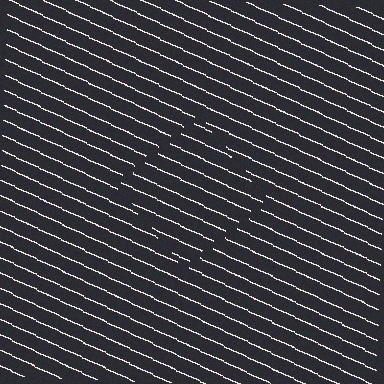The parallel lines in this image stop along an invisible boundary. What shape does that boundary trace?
An illusory square. The interior of the shape contains the same grating, shifted by half a period — the contour is defined by the phase discontinuity where line-ends from the inner and outer gratings abut.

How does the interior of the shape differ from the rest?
The interior of the shape contains the same grating, shifted by half a period — the contour is defined by the phase discontinuity where line-ends from the inner and outer gratings abut.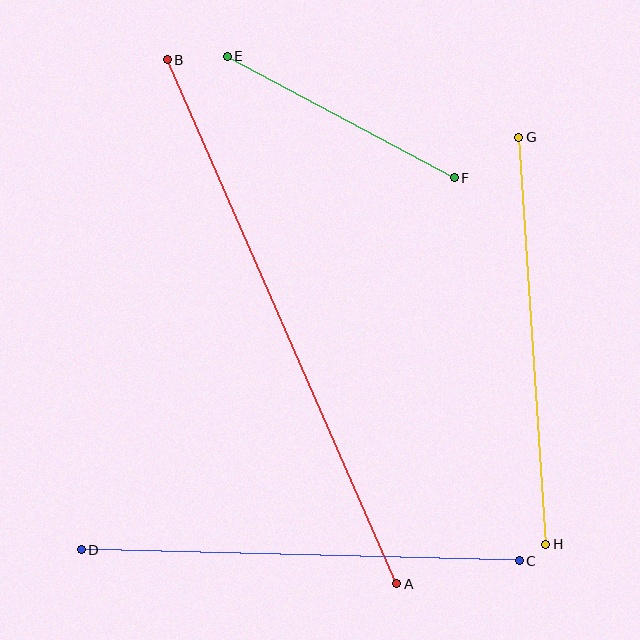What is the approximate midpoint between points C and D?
The midpoint is at approximately (300, 555) pixels.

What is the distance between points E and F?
The distance is approximately 257 pixels.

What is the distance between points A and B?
The distance is approximately 572 pixels.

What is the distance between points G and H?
The distance is approximately 408 pixels.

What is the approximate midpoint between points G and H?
The midpoint is at approximately (532, 341) pixels.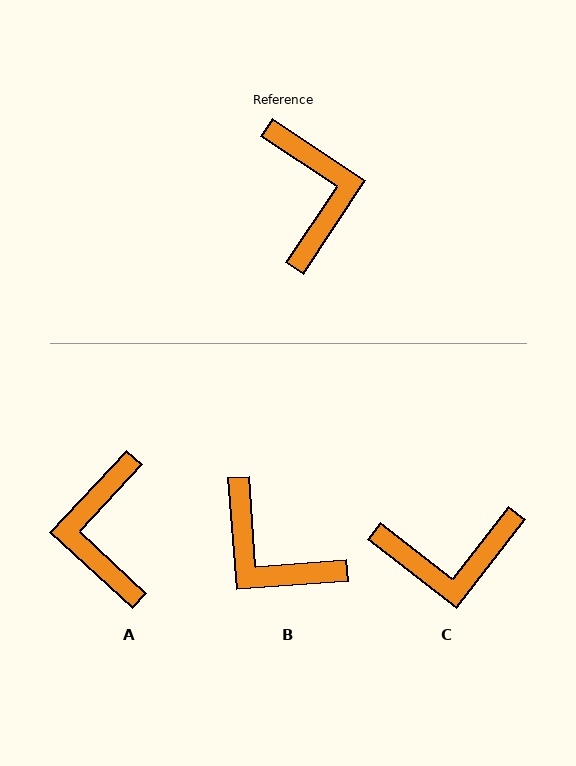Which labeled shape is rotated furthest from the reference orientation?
A, about 171 degrees away.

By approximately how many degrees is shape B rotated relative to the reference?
Approximately 142 degrees clockwise.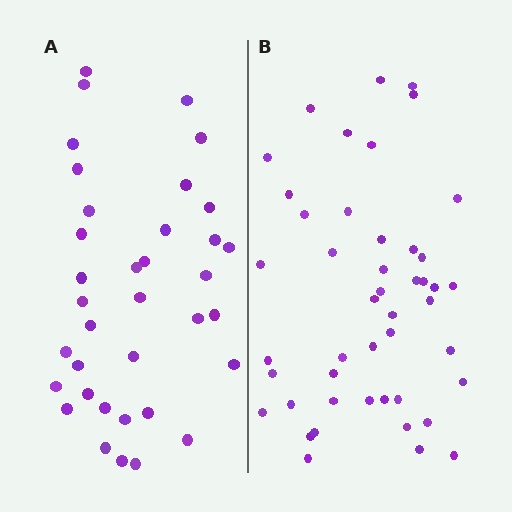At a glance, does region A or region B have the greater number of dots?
Region B (the right region) has more dots.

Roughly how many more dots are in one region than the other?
Region B has roughly 10 or so more dots than region A.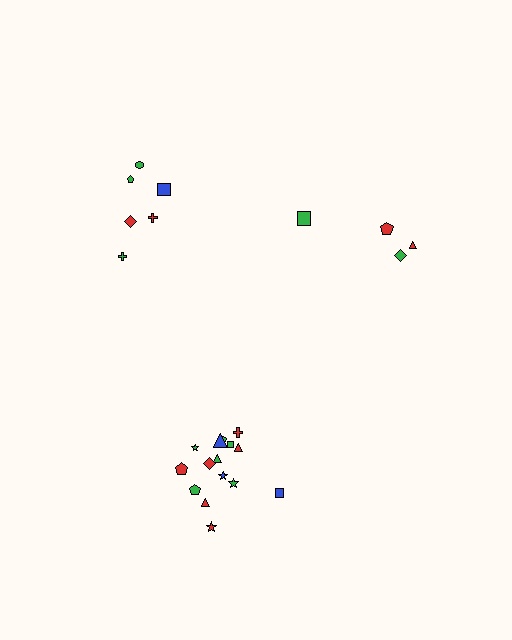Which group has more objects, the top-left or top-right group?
The top-left group.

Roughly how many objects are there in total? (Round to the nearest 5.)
Roughly 25 objects in total.